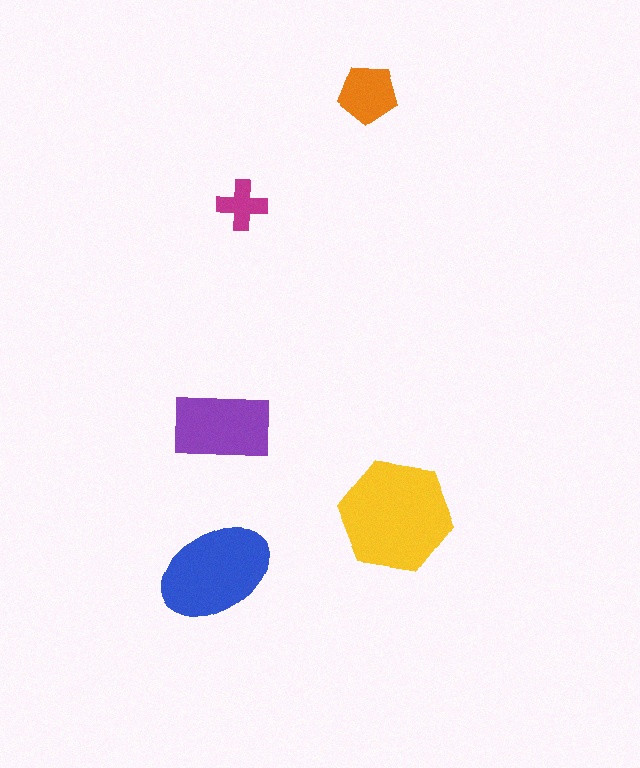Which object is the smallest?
The magenta cross.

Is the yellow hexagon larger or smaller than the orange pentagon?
Larger.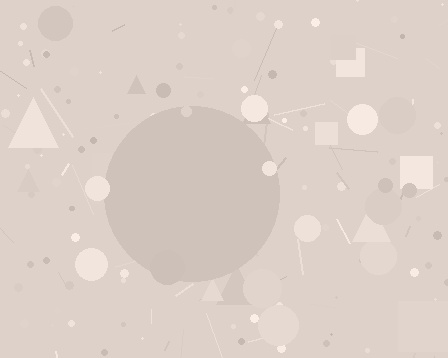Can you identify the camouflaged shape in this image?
The camouflaged shape is a circle.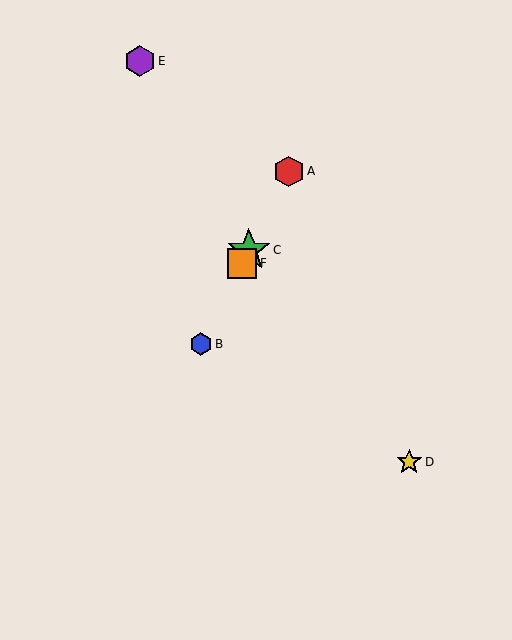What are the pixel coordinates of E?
Object E is at (140, 61).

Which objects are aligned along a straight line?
Objects A, B, C, F are aligned along a straight line.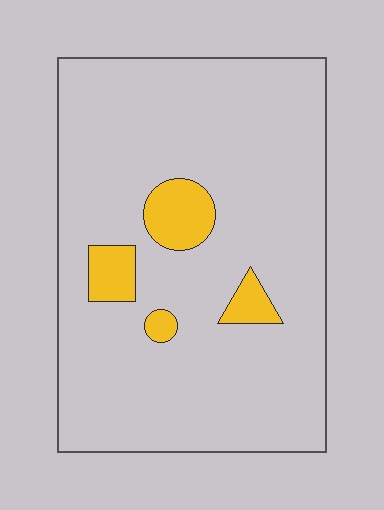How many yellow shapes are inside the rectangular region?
4.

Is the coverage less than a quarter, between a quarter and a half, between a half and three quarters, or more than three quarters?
Less than a quarter.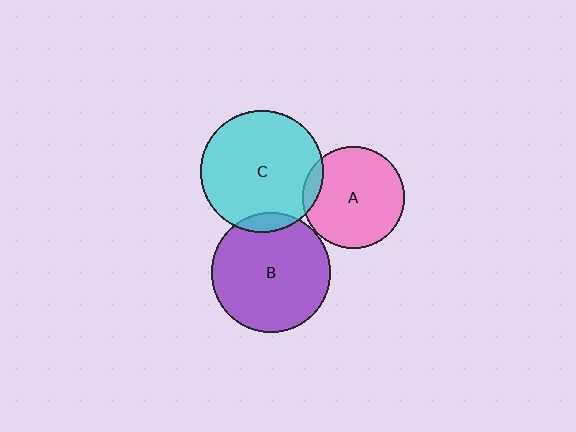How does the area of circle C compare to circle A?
Approximately 1.4 times.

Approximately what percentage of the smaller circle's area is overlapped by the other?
Approximately 10%.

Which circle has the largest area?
Circle C (cyan).